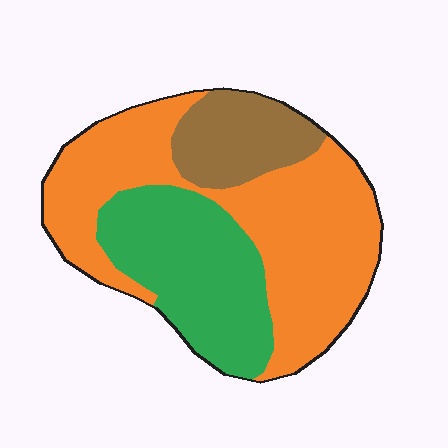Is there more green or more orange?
Orange.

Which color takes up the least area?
Brown, at roughly 15%.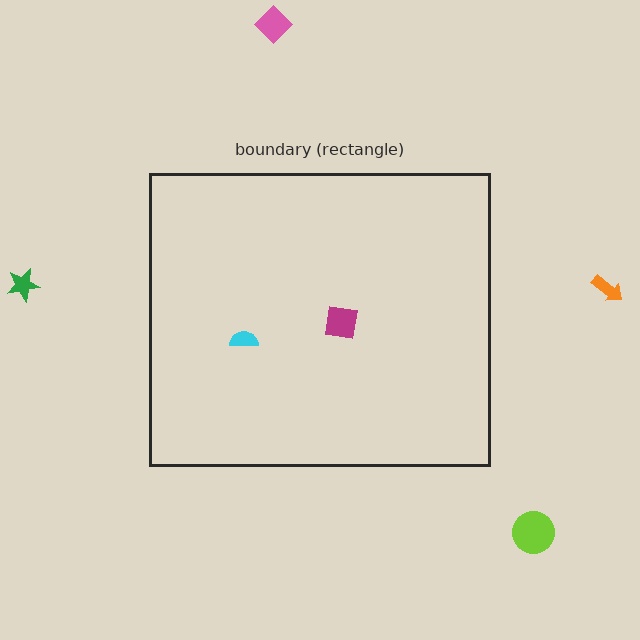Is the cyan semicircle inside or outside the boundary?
Inside.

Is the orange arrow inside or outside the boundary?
Outside.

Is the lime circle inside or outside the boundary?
Outside.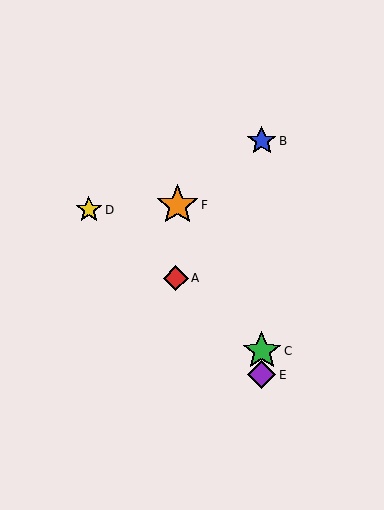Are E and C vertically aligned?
Yes, both are at x≈262.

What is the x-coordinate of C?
Object C is at x≈262.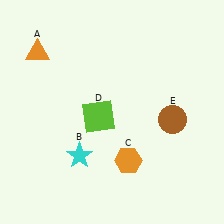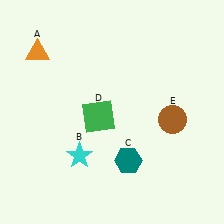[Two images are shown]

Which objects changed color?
C changed from orange to teal. D changed from lime to green.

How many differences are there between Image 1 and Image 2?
There are 2 differences between the two images.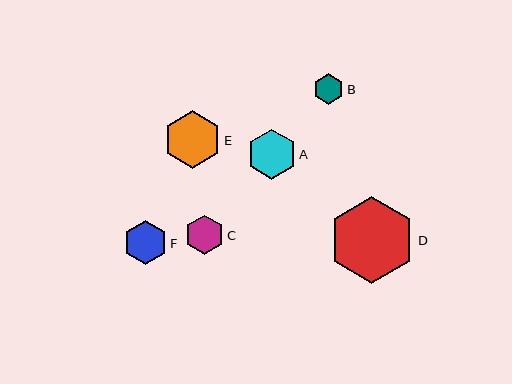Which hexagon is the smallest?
Hexagon B is the smallest with a size of approximately 31 pixels.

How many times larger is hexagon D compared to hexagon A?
Hexagon D is approximately 1.7 times the size of hexagon A.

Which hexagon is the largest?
Hexagon D is the largest with a size of approximately 87 pixels.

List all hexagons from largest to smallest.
From largest to smallest: D, E, A, F, C, B.